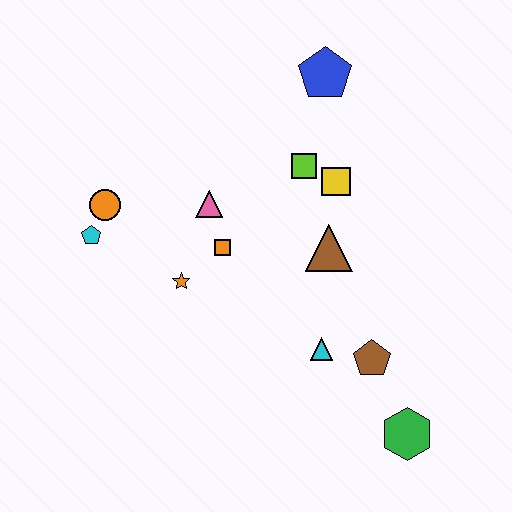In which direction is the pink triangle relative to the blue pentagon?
The pink triangle is below the blue pentagon.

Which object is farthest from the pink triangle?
The green hexagon is farthest from the pink triangle.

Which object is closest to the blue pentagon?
The lime square is closest to the blue pentagon.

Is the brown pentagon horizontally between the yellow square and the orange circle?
No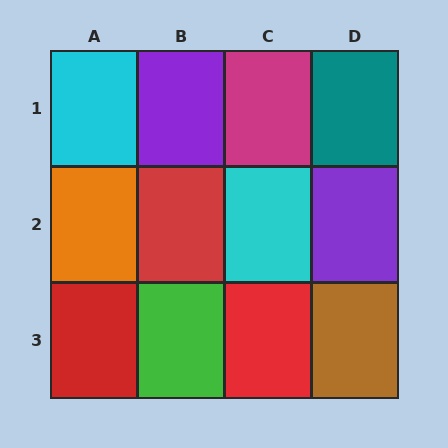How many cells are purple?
2 cells are purple.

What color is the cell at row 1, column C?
Magenta.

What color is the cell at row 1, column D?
Teal.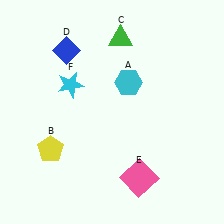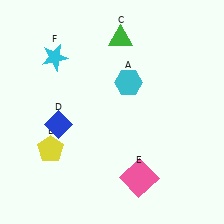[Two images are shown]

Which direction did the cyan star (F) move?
The cyan star (F) moved up.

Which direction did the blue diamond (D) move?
The blue diamond (D) moved down.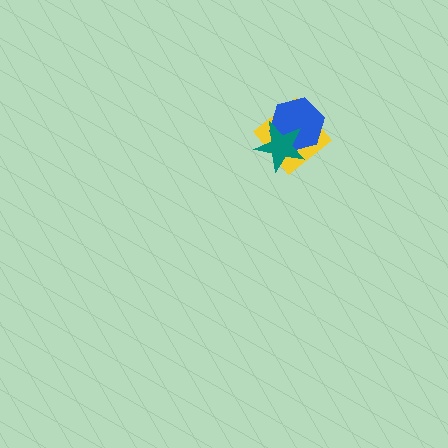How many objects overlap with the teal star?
2 objects overlap with the teal star.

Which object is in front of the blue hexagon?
The teal star is in front of the blue hexagon.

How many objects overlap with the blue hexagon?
2 objects overlap with the blue hexagon.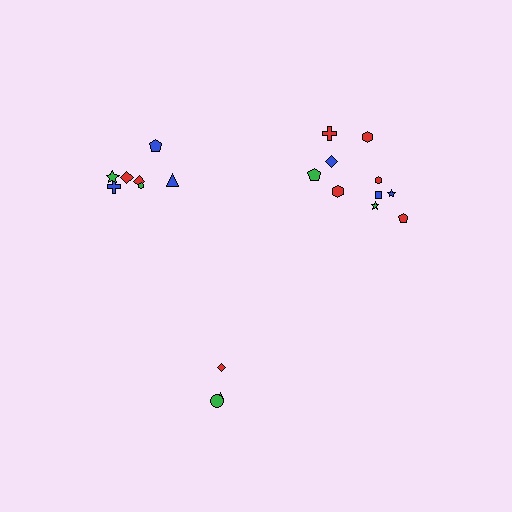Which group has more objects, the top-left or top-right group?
The top-right group.